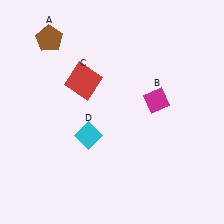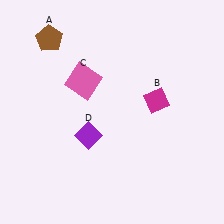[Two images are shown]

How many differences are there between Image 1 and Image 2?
There are 2 differences between the two images.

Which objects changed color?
C changed from red to pink. D changed from cyan to purple.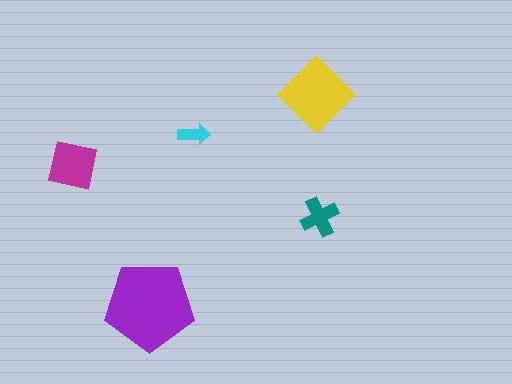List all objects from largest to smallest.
The purple pentagon, the yellow diamond, the magenta square, the teal cross, the cyan arrow.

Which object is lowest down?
The purple pentagon is bottommost.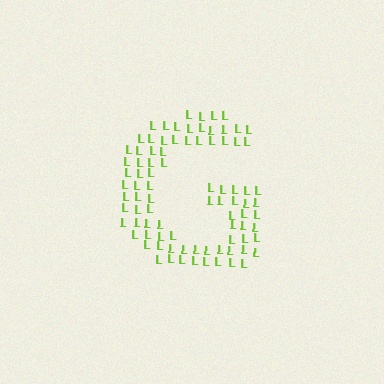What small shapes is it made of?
It is made of small letter L's.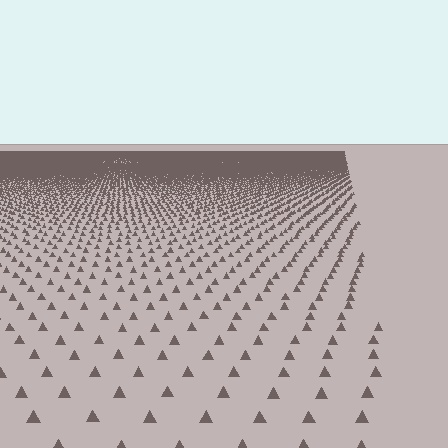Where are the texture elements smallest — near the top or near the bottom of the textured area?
Near the top.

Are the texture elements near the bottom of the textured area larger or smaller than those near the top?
Larger. Near the bottom, elements are closer to the viewer and appear at a bigger on-screen size.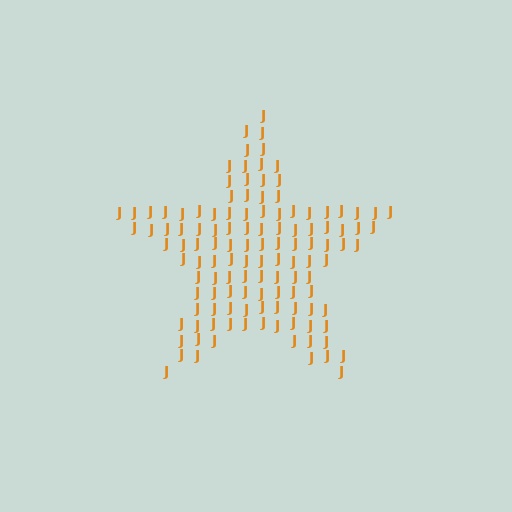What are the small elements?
The small elements are letter J's.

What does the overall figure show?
The overall figure shows a star.